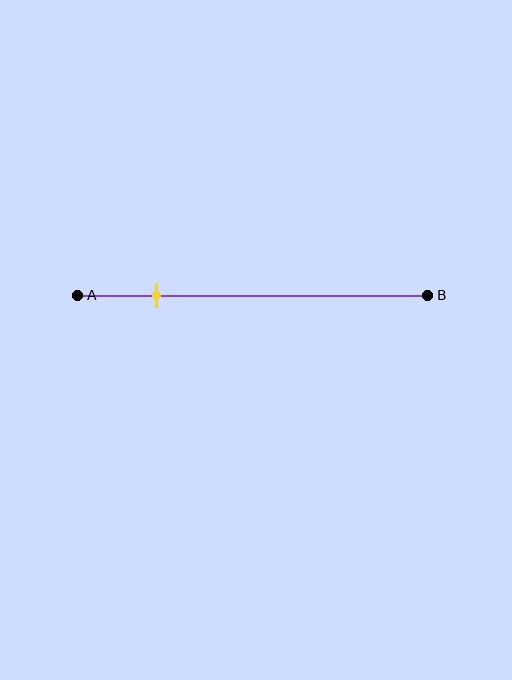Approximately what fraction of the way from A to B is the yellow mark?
The yellow mark is approximately 20% of the way from A to B.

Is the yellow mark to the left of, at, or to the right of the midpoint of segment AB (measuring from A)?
The yellow mark is to the left of the midpoint of segment AB.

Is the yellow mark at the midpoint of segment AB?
No, the mark is at about 20% from A, not at the 50% midpoint.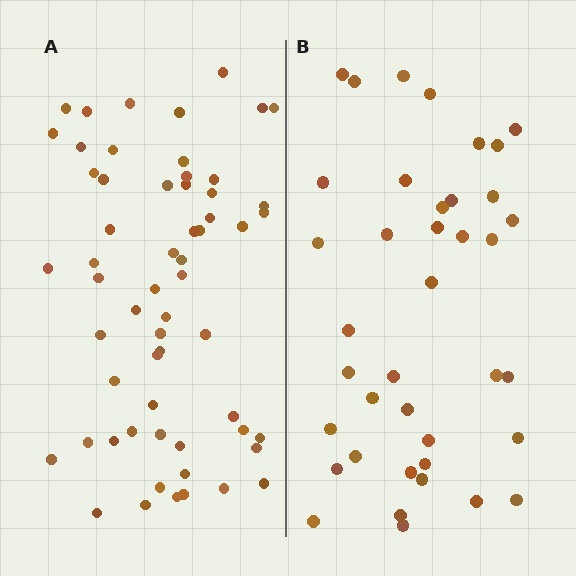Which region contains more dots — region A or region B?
Region A (the left region) has more dots.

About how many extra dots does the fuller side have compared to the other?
Region A has approximately 20 more dots than region B.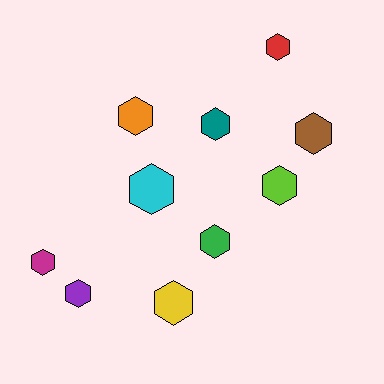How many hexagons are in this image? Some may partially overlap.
There are 10 hexagons.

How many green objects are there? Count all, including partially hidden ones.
There is 1 green object.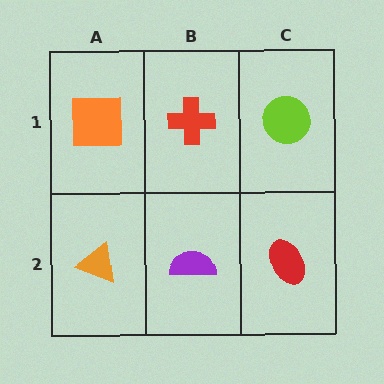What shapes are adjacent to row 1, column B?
A purple semicircle (row 2, column B), an orange square (row 1, column A), a lime circle (row 1, column C).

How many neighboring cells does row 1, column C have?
2.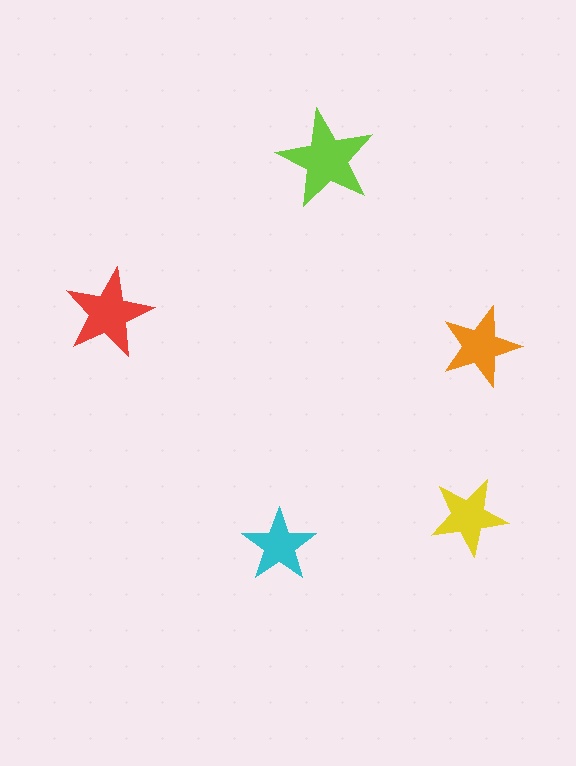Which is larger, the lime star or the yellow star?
The lime one.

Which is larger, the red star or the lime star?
The lime one.